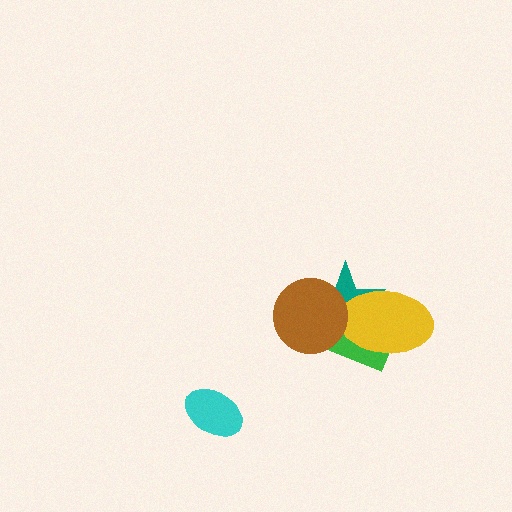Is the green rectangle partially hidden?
Yes, it is partially covered by another shape.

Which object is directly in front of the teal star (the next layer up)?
The yellow ellipse is directly in front of the teal star.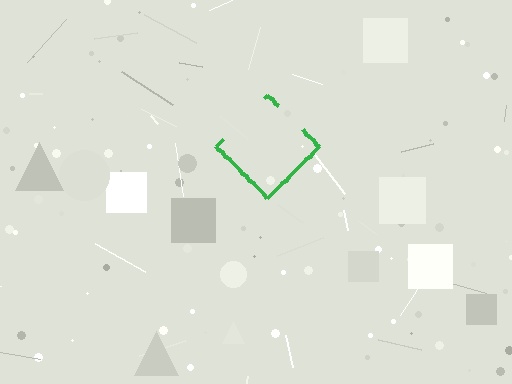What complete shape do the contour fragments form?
The contour fragments form a diamond.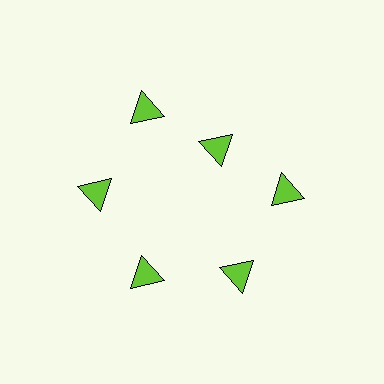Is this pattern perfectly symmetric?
No. The 6 lime triangles are arranged in a ring, but one element near the 1 o'clock position is pulled inward toward the center, breaking the 6-fold rotational symmetry.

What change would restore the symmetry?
The symmetry would be restored by moving it outward, back onto the ring so that all 6 triangles sit at equal angles and equal distance from the center.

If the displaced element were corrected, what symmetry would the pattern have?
It would have 6-fold rotational symmetry — the pattern would map onto itself every 60 degrees.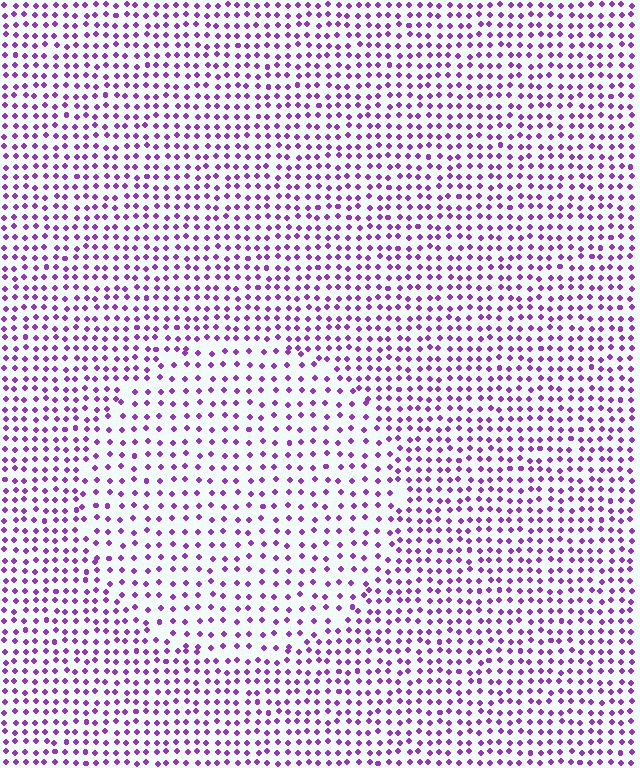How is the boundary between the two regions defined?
The boundary is defined by a change in element density (approximately 1.6x ratio). All elements are the same color, size, and shape.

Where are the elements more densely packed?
The elements are more densely packed outside the circle boundary.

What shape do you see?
I see a circle.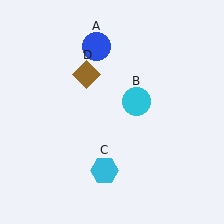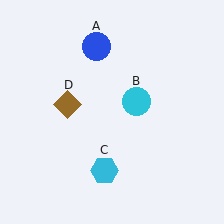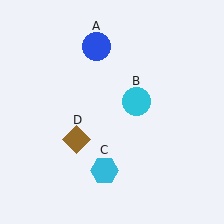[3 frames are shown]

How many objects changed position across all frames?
1 object changed position: brown diamond (object D).